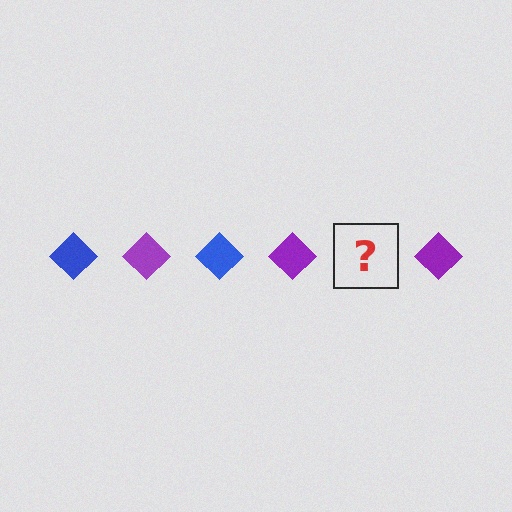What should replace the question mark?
The question mark should be replaced with a blue diamond.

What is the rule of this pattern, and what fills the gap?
The rule is that the pattern cycles through blue, purple diamonds. The gap should be filled with a blue diamond.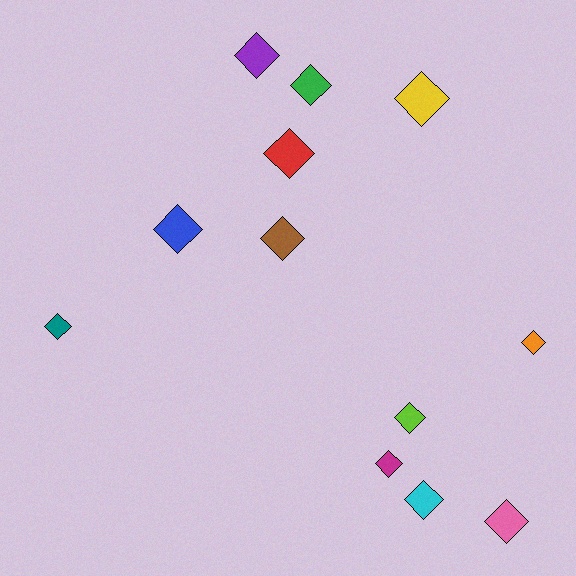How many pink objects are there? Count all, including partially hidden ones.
There is 1 pink object.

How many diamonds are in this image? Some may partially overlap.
There are 12 diamonds.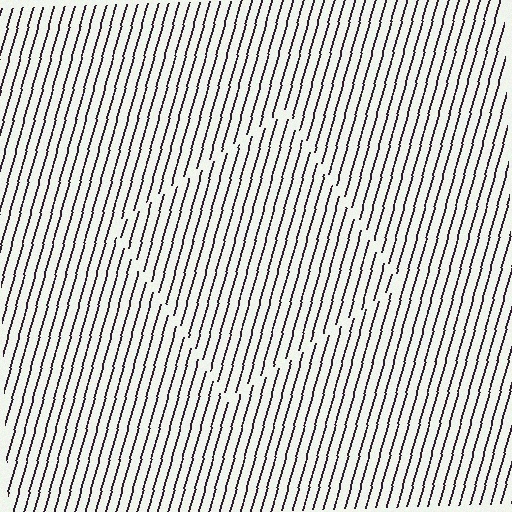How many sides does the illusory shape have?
4 sides — the line-ends trace a square.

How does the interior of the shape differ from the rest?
The interior of the shape contains the same grating, shifted by half a period — the contour is defined by the phase discontinuity where line-ends from the inner and outer gratings abut.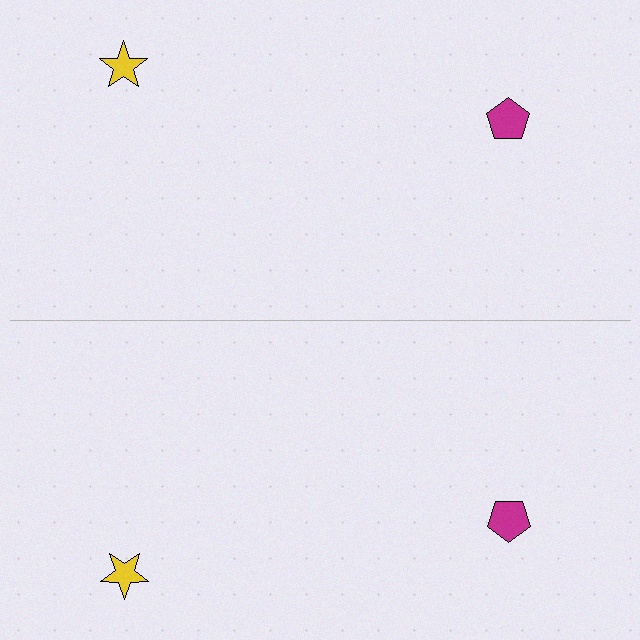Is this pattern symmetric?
Yes, this pattern has bilateral (reflection) symmetry.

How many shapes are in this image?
There are 4 shapes in this image.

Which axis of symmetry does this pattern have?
The pattern has a horizontal axis of symmetry running through the center of the image.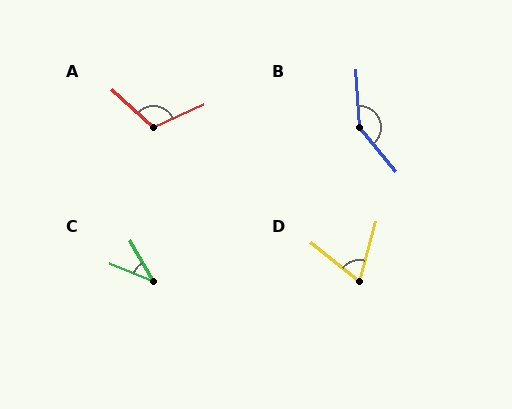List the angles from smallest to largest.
C (37°), D (66°), A (114°), B (144°).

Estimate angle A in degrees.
Approximately 114 degrees.